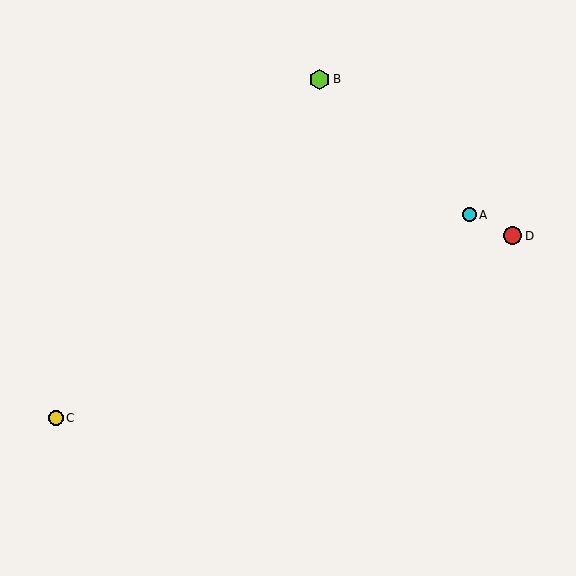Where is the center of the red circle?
The center of the red circle is at (513, 236).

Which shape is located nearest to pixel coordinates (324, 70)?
The lime hexagon (labeled B) at (319, 79) is nearest to that location.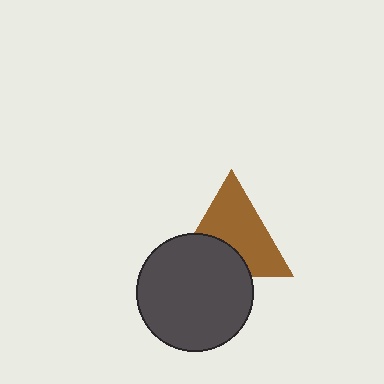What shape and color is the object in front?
The object in front is a dark gray circle.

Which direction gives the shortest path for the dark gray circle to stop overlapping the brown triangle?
Moving down gives the shortest separation.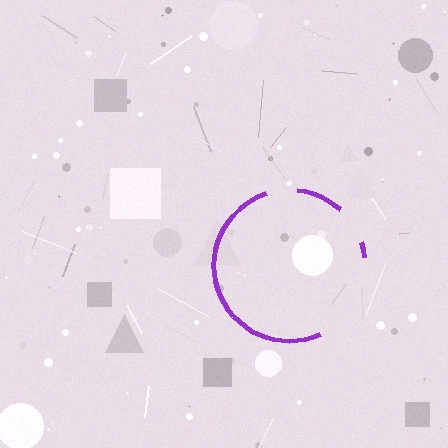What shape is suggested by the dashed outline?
The dashed outline suggests a circle.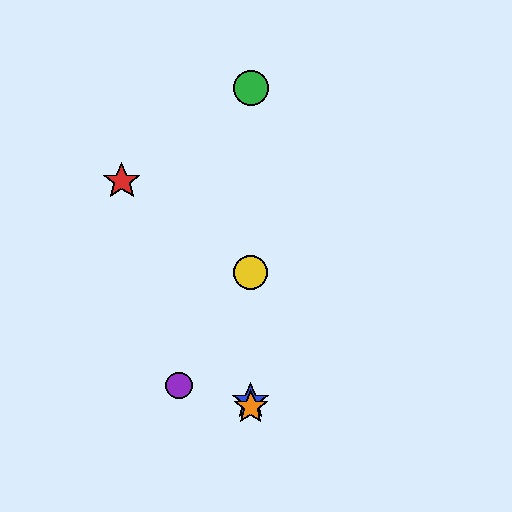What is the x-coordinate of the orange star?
The orange star is at x≈251.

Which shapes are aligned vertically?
The blue star, the green circle, the yellow circle, the orange star are aligned vertically.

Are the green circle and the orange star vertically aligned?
Yes, both are at x≈251.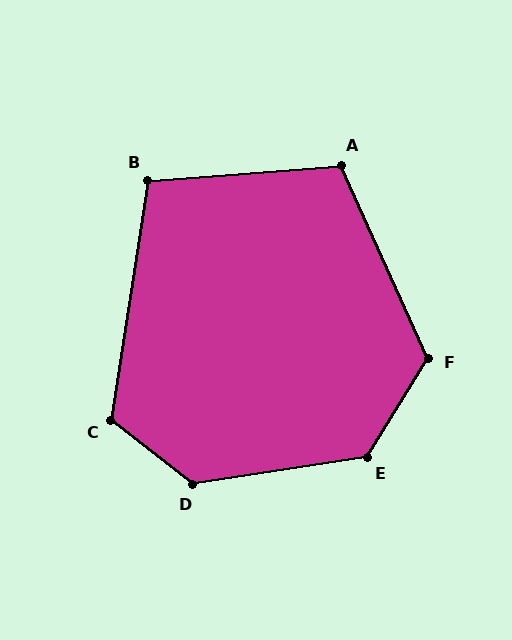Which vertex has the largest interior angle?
D, at approximately 133 degrees.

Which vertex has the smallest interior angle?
B, at approximately 103 degrees.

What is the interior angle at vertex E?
Approximately 131 degrees (obtuse).